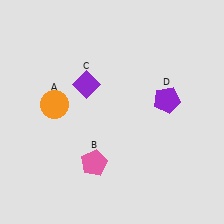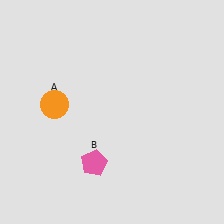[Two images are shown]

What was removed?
The purple pentagon (D), the purple diamond (C) were removed in Image 2.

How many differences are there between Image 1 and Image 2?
There are 2 differences between the two images.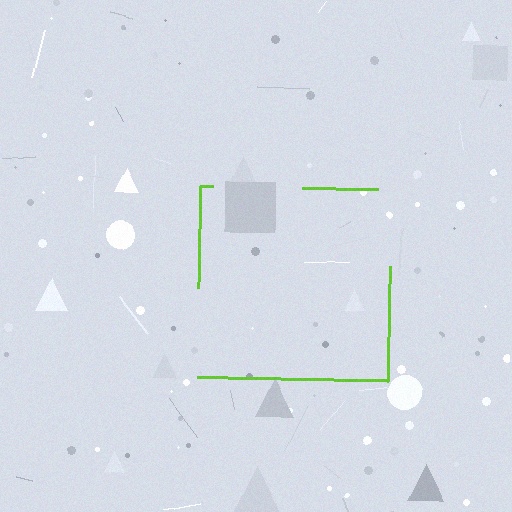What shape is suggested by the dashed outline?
The dashed outline suggests a square.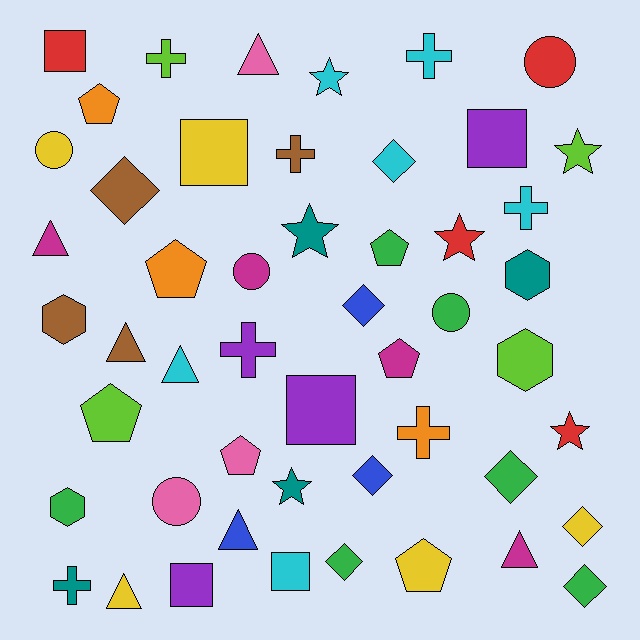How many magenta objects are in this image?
There are 4 magenta objects.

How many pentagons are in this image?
There are 7 pentagons.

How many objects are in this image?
There are 50 objects.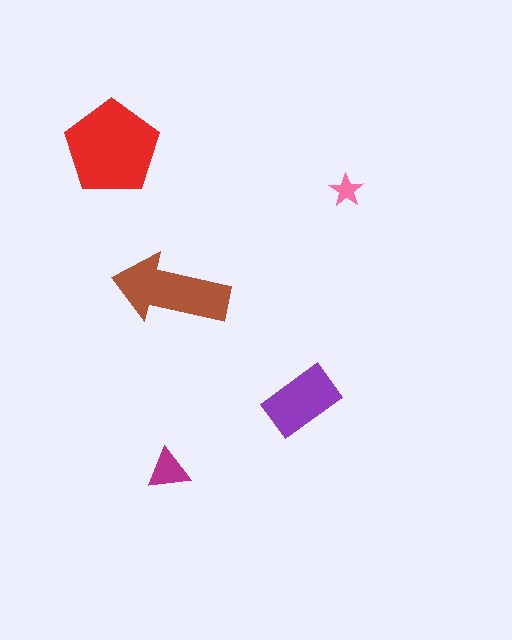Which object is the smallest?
The pink star.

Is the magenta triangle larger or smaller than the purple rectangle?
Smaller.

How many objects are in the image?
There are 5 objects in the image.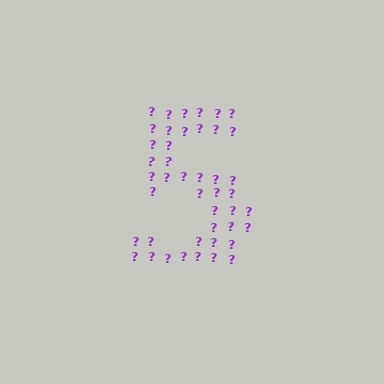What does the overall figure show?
The overall figure shows the digit 5.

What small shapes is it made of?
It is made of small question marks.